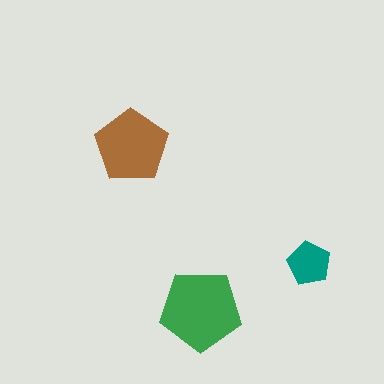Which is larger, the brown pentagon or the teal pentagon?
The brown one.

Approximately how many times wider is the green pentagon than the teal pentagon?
About 2 times wider.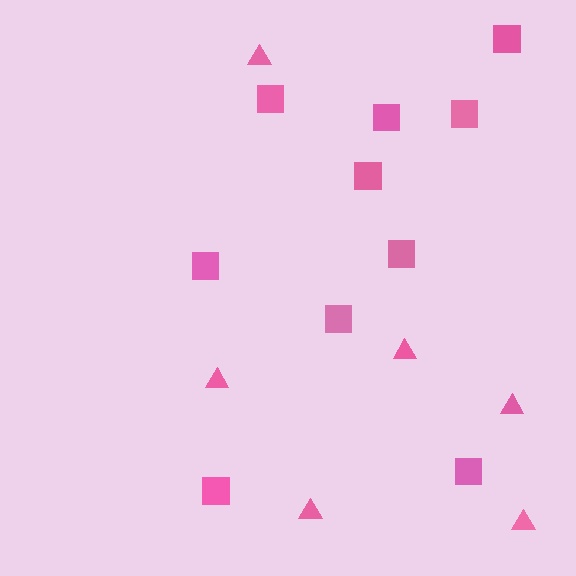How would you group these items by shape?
There are 2 groups: one group of triangles (6) and one group of squares (10).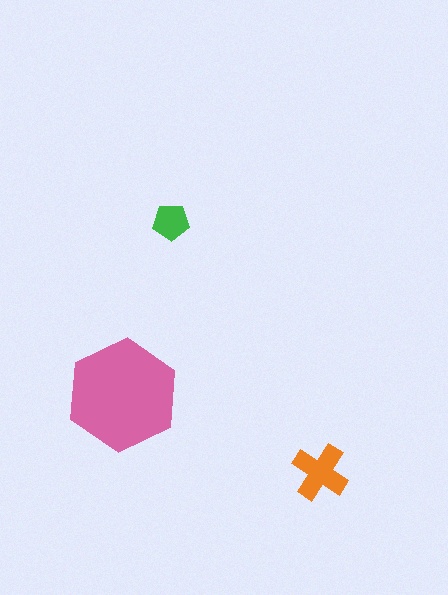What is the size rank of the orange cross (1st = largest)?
2nd.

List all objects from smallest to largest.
The green pentagon, the orange cross, the pink hexagon.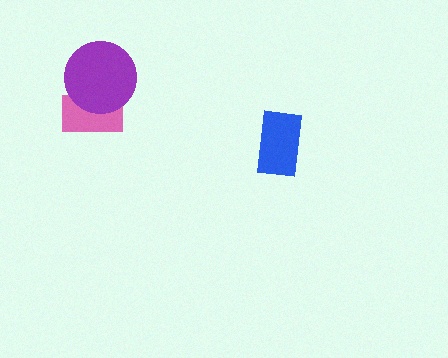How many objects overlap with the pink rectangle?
1 object overlaps with the pink rectangle.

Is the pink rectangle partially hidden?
Yes, it is partially covered by another shape.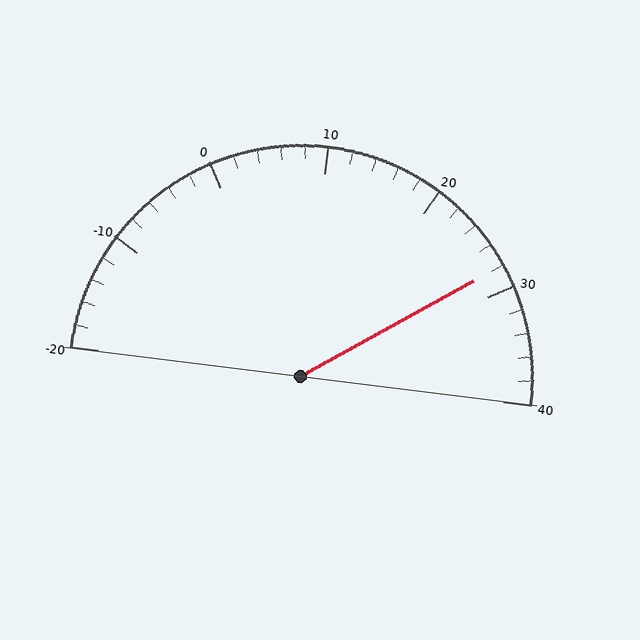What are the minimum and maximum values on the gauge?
The gauge ranges from -20 to 40.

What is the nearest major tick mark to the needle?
The nearest major tick mark is 30.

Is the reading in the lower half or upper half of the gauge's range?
The reading is in the upper half of the range (-20 to 40).